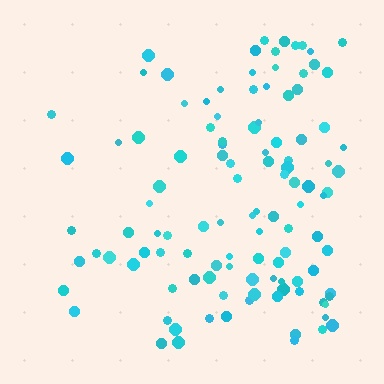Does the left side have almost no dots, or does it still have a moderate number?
Still a moderate number, just noticeably fewer than the right.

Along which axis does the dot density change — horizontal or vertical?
Horizontal.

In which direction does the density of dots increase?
From left to right, with the right side densest.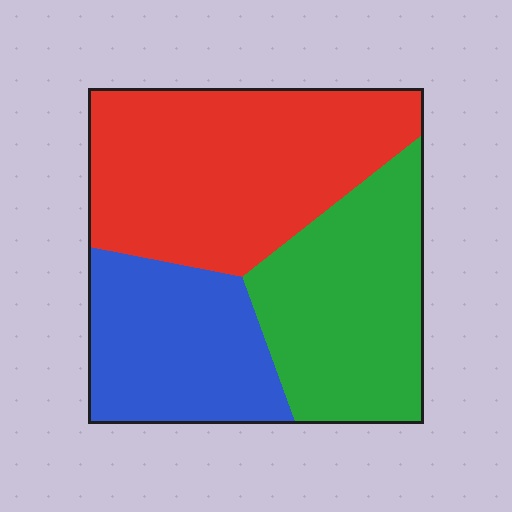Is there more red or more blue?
Red.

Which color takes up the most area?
Red, at roughly 45%.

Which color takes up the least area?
Blue, at roughly 25%.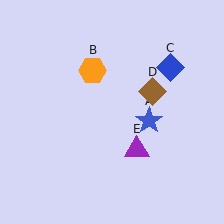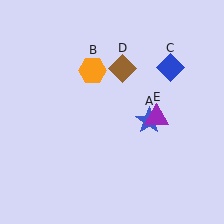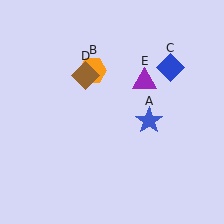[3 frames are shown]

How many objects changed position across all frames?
2 objects changed position: brown diamond (object D), purple triangle (object E).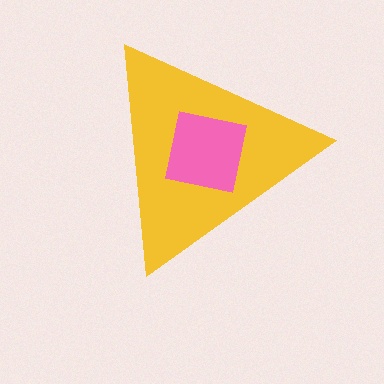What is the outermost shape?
The yellow triangle.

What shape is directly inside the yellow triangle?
The pink square.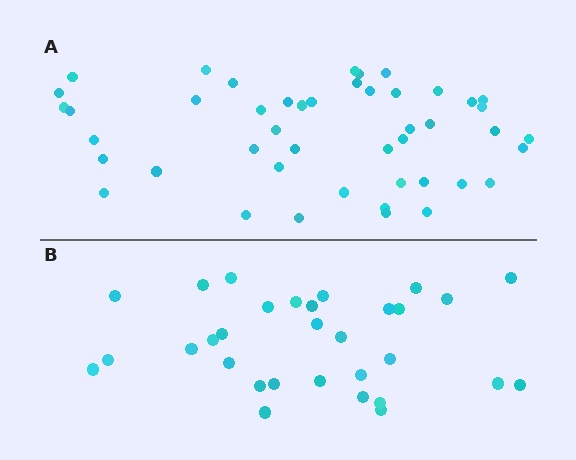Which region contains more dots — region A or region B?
Region A (the top region) has more dots.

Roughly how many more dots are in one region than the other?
Region A has approximately 15 more dots than region B.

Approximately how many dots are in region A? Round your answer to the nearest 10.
About 50 dots. (The exact count is 46, which rounds to 50.)